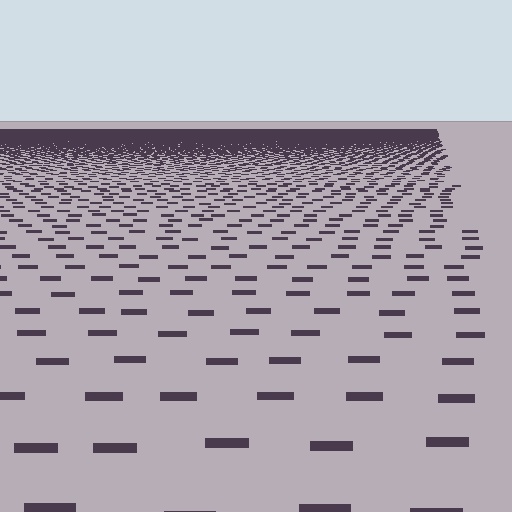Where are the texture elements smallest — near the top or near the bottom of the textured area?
Near the top.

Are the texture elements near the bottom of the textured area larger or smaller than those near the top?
Larger. Near the bottom, elements are closer to the viewer and appear at a bigger on-screen size.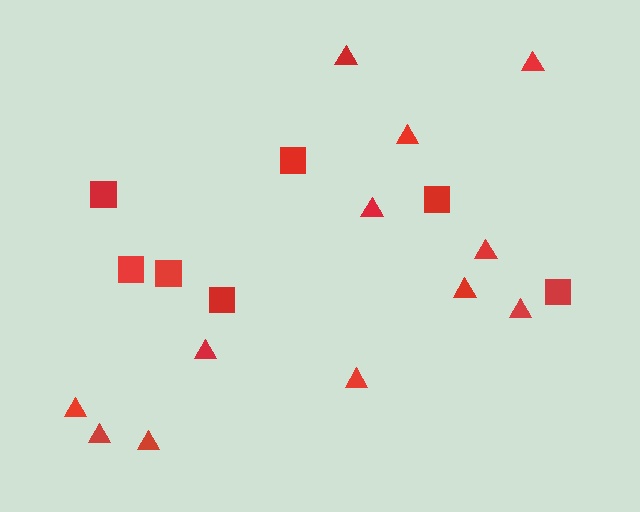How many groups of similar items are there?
There are 2 groups: one group of triangles (12) and one group of squares (7).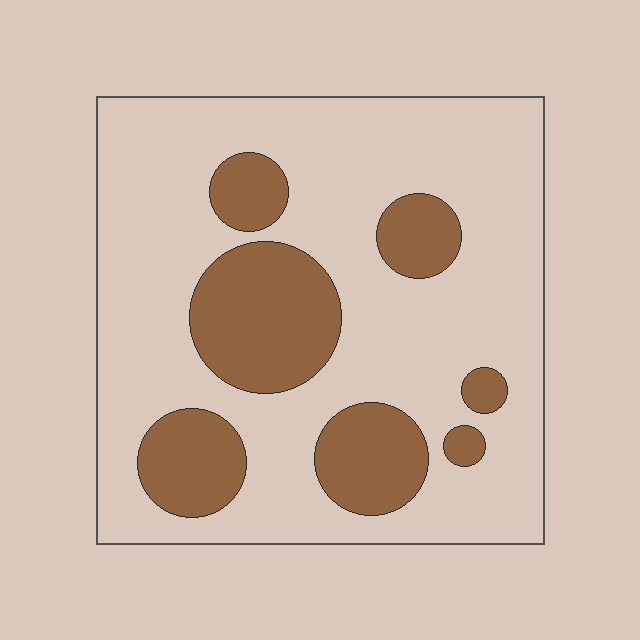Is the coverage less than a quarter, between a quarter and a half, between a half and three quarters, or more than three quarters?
Between a quarter and a half.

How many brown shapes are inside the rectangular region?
7.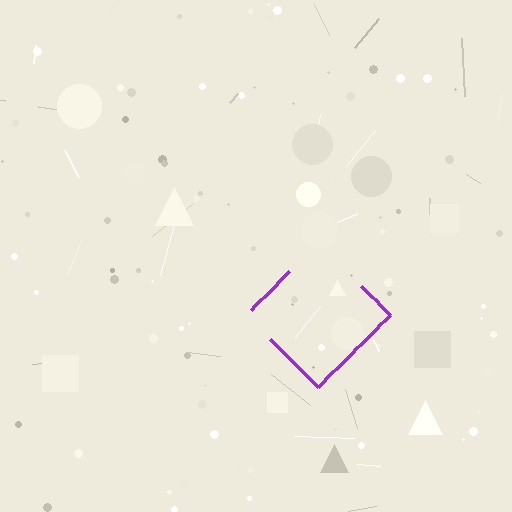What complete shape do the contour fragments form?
The contour fragments form a diamond.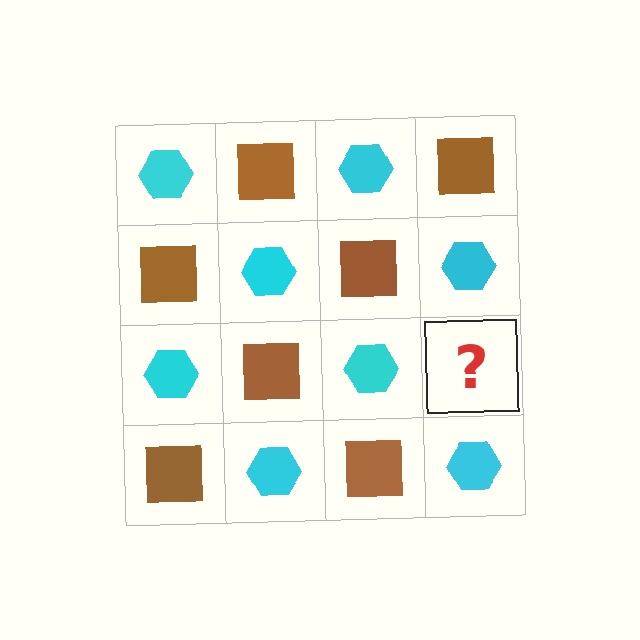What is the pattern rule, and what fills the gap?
The rule is that it alternates cyan hexagon and brown square in a checkerboard pattern. The gap should be filled with a brown square.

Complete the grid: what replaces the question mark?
The question mark should be replaced with a brown square.